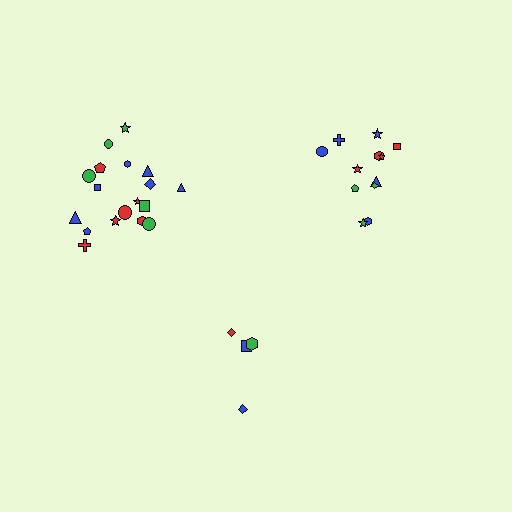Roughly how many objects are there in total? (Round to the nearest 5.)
Roughly 35 objects in total.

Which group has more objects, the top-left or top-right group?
The top-left group.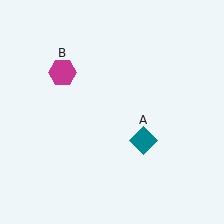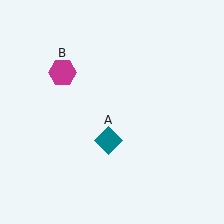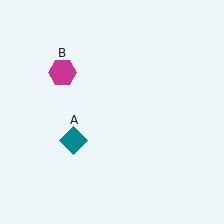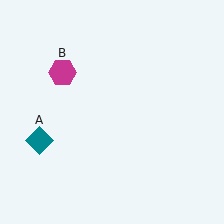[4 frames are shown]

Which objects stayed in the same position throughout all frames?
Magenta hexagon (object B) remained stationary.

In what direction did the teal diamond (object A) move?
The teal diamond (object A) moved left.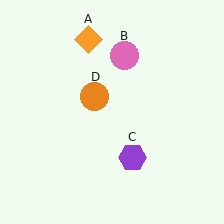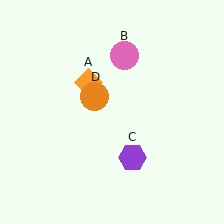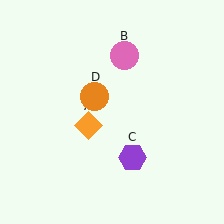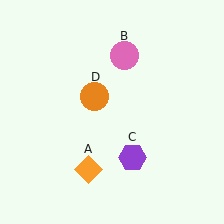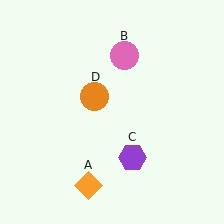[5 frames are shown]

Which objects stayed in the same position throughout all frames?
Pink circle (object B) and purple hexagon (object C) and orange circle (object D) remained stationary.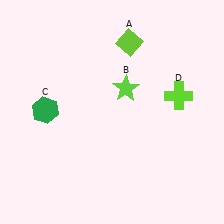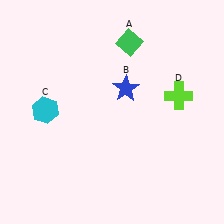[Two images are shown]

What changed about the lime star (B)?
In Image 1, B is lime. In Image 2, it changed to blue.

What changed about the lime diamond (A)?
In Image 1, A is lime. In Image 2, it changed to green.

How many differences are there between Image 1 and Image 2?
There are 3 differences between the two images.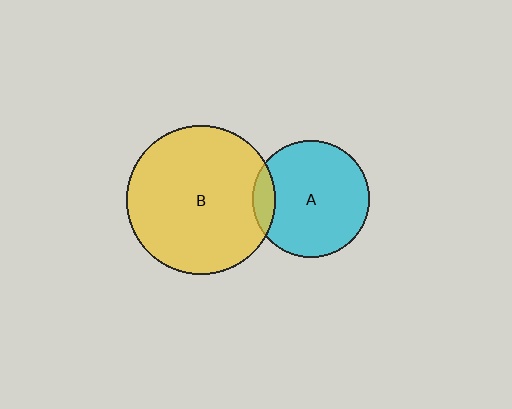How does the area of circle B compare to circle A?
Approximately 1.6 times.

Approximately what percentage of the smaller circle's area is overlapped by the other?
Approximately 10%.